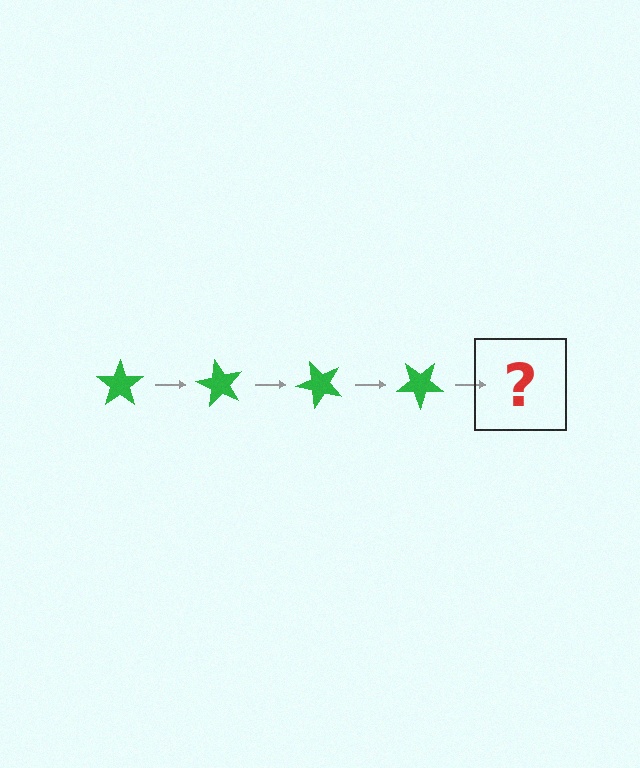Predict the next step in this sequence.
The next step is a green star rotated 240 degrees.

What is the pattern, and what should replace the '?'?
The pattern is that the star rotates 60 degrees each step. The '?' should be a green star rotated 240 degrees.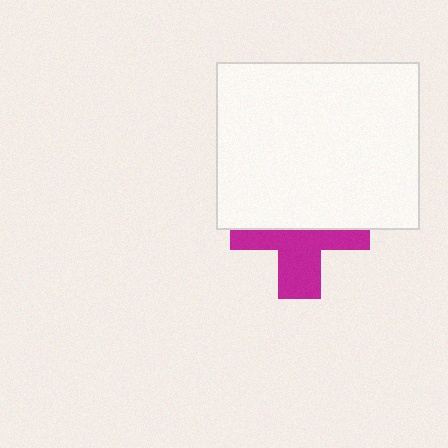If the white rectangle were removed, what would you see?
You would see the complete magenta cross.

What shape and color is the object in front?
The object in front is a white rectangle.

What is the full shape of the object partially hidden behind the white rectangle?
The partially hidden object is a magenta cross.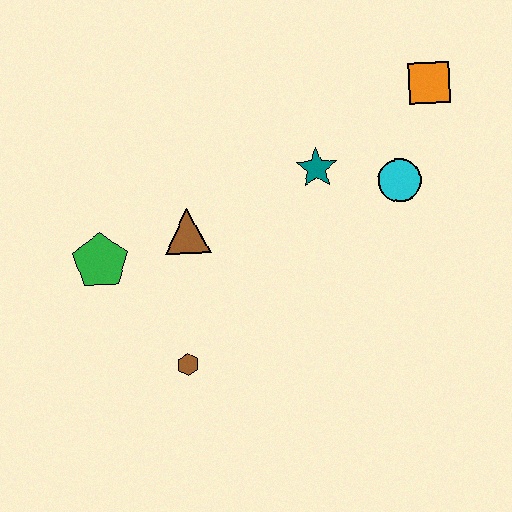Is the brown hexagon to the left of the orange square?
Yes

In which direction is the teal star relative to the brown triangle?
The teal star is to the right of the brown triangle.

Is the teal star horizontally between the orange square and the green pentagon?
Yes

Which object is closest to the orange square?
The cyan circle is closest to the orange square.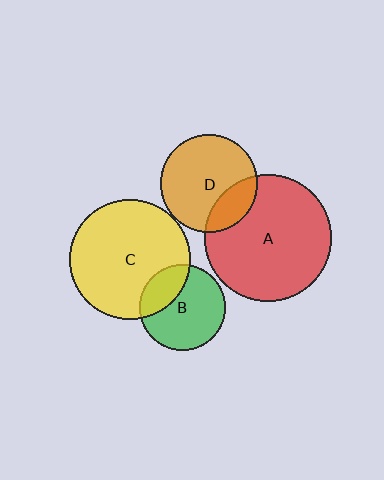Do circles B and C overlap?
Yes.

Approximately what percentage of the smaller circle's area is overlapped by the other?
Approximately 30%.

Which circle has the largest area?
Circle A (red).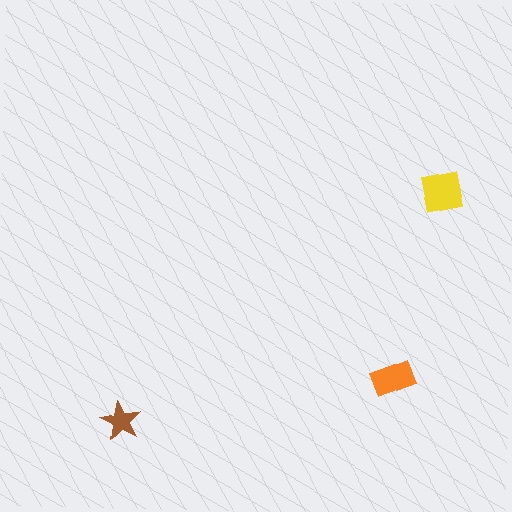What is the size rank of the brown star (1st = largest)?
3rd.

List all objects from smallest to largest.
The brown star, the orange rectangle, the yellow square.